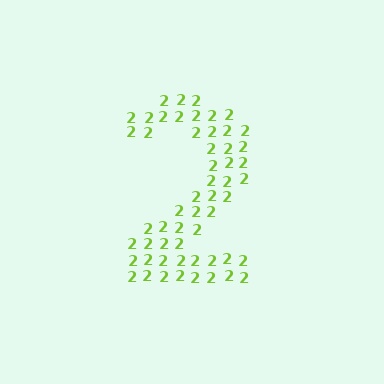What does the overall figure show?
The overall figure shows the digit 2.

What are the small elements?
The small elements are digit 2's.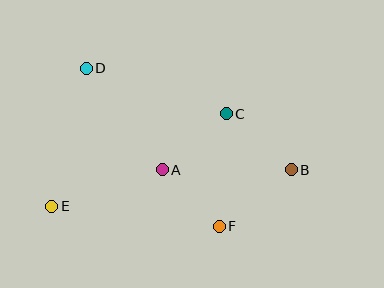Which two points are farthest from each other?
Points B and E are farthest from each other.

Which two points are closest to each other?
Points A and F are closest to each other.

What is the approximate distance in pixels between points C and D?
The distance between C and D is approximately 147 pixels.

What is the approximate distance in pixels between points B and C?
The distance between B and C is approximately 86 pixels.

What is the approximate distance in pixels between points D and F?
The distance between D and F is approximately 207 pixels.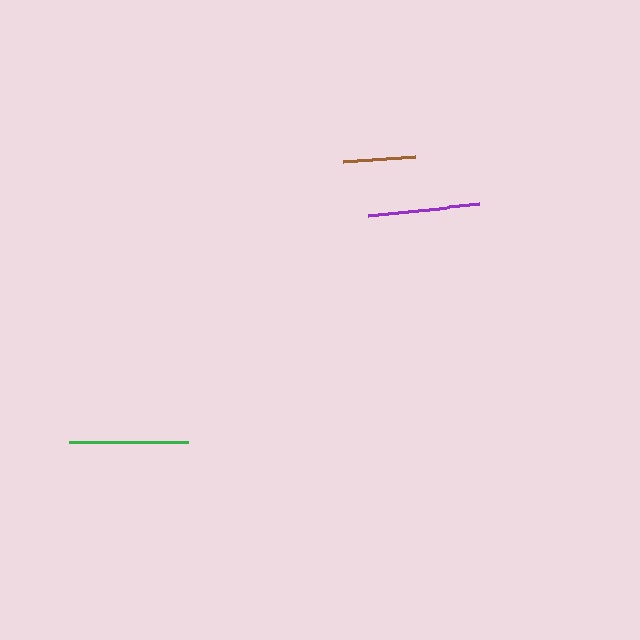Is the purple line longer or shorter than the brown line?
The purple line is longer than the brown line.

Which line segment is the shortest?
The brown line is the shortest at approximately 73 pixels.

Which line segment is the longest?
The green line is the longest at approximately 119 pixels.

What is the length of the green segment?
The green segment is approximately 119 pixels long.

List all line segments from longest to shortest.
From longest to shortest: green, purple, brown.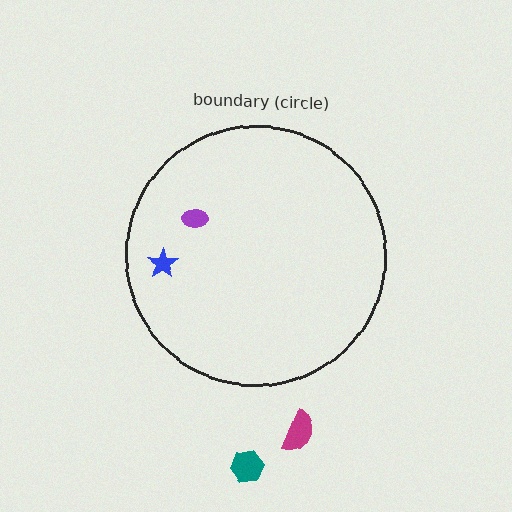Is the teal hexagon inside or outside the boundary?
Outside.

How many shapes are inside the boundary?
2 inside, 2 outside.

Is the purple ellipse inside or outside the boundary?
Inside.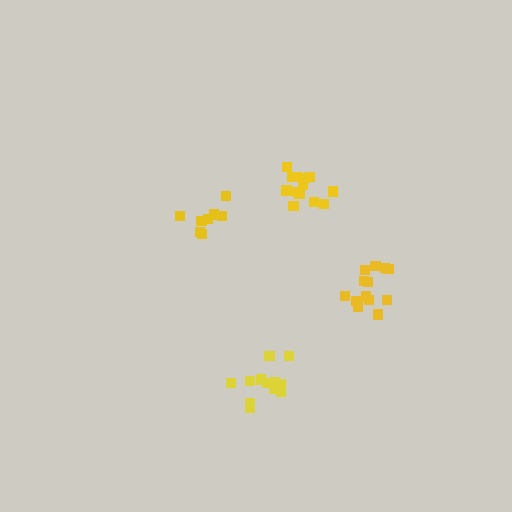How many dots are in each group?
Group 1: 12 dots, Group 2: 8 dots, Group 3: 13 dots, Group 4: 13 dots (46 total).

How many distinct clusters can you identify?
There are 4 distinct clusters.